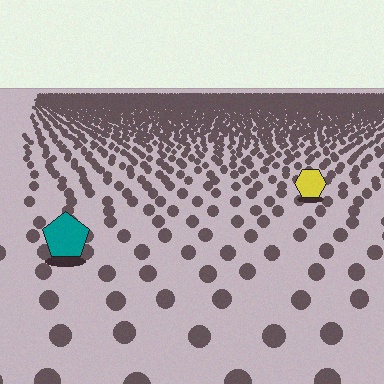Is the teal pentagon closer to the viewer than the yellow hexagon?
Yes. The teal pentagon is closer — you can tell from the texture gradient: the ground texture is coarser near it.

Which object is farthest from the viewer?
The yellow hexagon is farthest from the viewer. It appears smaller and the ground texture around it is denser.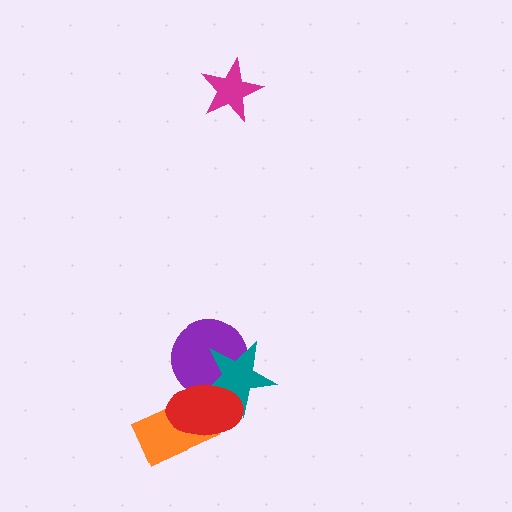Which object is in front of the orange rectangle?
The red ellipse is in front of the orange rectangle.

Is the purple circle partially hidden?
Yes, it is partially covered by another shape.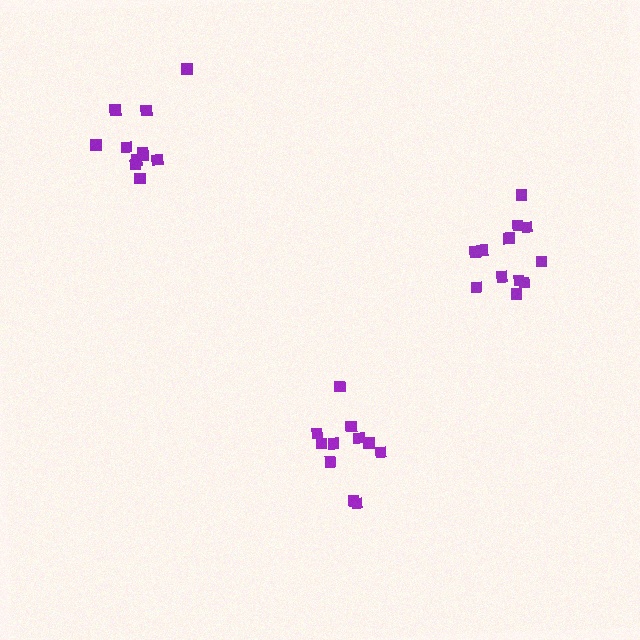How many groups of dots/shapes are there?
There are 3 groups.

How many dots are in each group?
Group 1: 11 dots, Group 2: 12 dots, Group 3: 11 dots (34 total).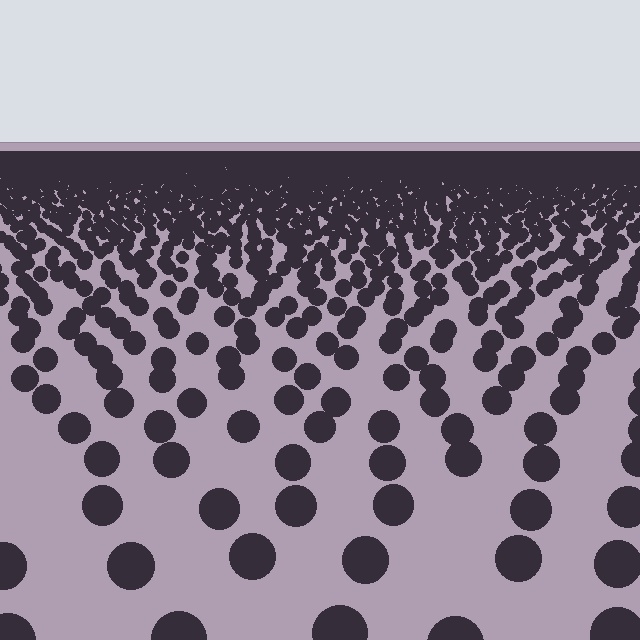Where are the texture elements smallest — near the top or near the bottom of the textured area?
Near the top.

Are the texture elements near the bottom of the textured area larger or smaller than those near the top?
Larger. Near the bottom, elements are closer to the viewer and appear at a bigger on-screen size.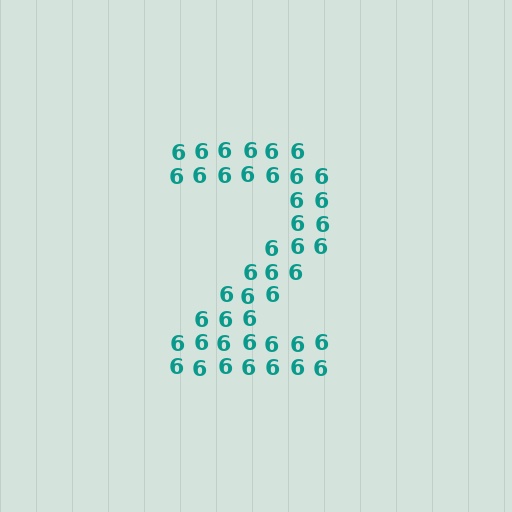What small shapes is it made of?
It is made of small digit 6's.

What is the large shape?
The large shape is the digit 2.